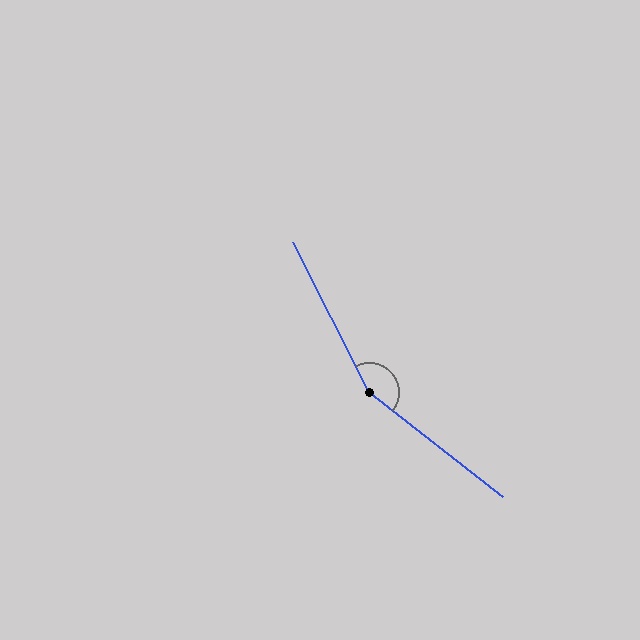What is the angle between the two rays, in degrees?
Approximately 155 degrees.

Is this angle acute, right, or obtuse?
It is obtuse.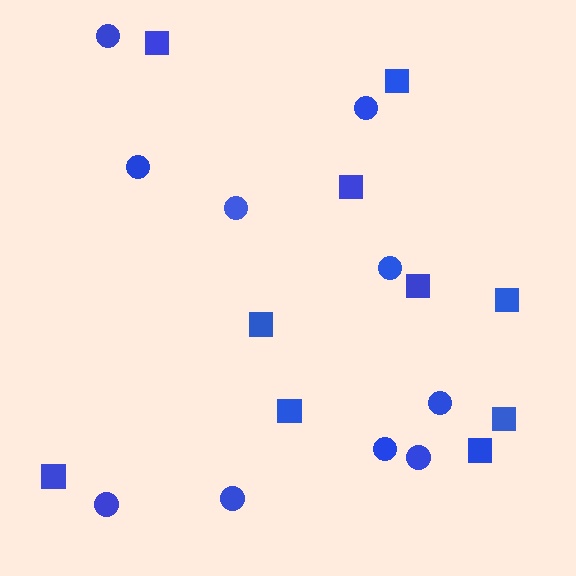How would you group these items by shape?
There are 2 groups: one group of squares (10) and one group of circles (10).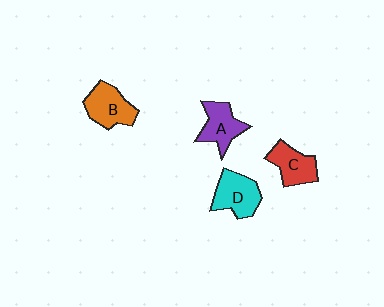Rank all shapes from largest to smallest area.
From largest to smallest: D (cyan), B (orange), A (purple), C (red).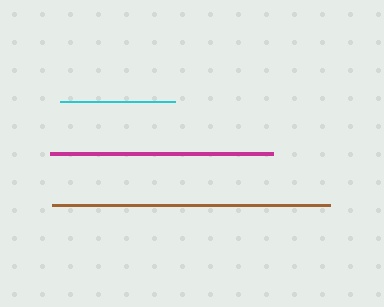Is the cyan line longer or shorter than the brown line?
The brown line is longer than the cyan line.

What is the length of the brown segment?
The brown segment is approximately 278 pixels long.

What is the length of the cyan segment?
The cyan segment is approximately 115 pixels long.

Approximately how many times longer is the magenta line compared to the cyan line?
The magenta line is approximately 1.9 times the length of the cyan line.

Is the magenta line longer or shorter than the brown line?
The brown line is longer than the magenta line.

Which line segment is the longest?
The brown line is the longest at approximately 278 pixels.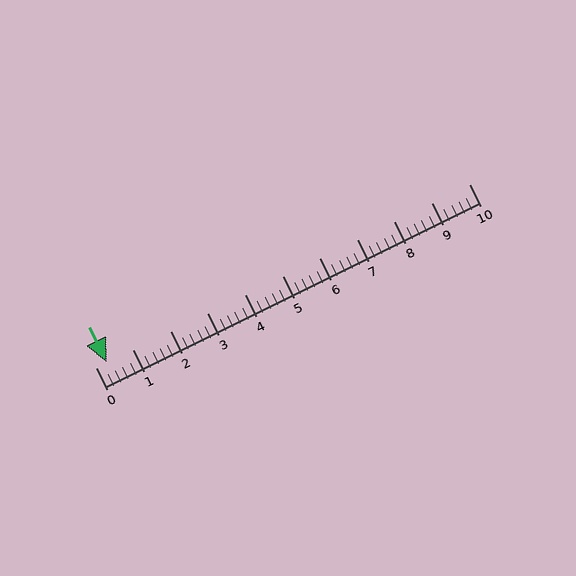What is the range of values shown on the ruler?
The ruler shows values from 0 to 10.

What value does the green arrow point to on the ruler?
The green arrow points to approximately 0.3.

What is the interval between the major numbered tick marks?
The major tick marks are spaced 1 units apart.